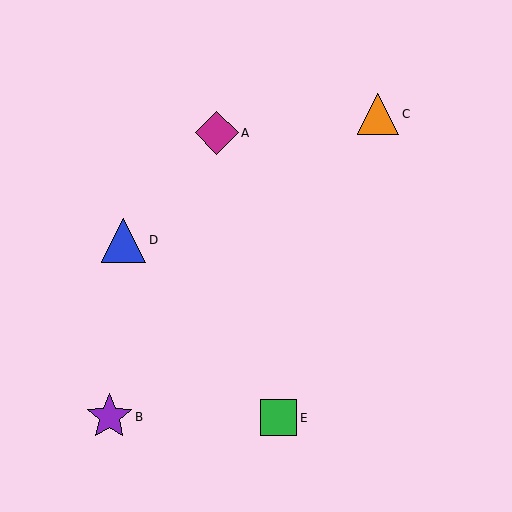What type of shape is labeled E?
Shape E is a green square.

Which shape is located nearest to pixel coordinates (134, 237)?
The blue triangle (labeled D) at (124, 240) is nearest to that location.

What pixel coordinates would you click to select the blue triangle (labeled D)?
Click at (124, 240) to select the blue triangle D.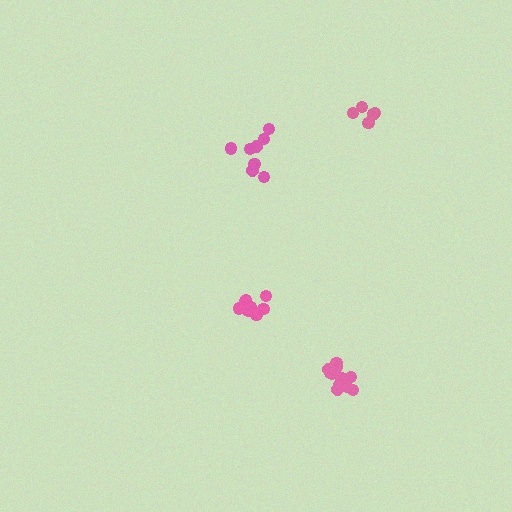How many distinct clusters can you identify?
There are 4 distinct clusters.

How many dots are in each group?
Group 1: 8 dots, Group 2: 10 dots, Group 3: 11 dots, Group 4: 5 dots (34 total).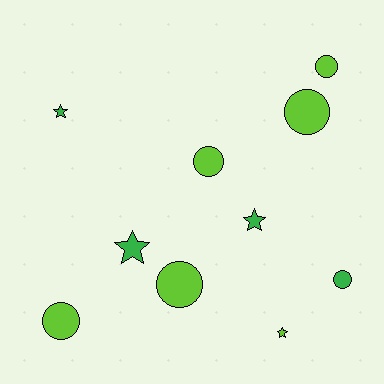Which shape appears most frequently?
Circle, with 6 objects.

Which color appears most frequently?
Lime, with 6 objects.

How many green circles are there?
There is 1 green circle.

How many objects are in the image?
There are 10 objects.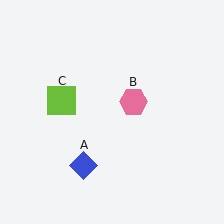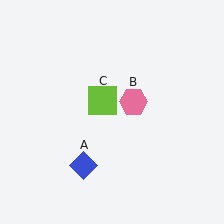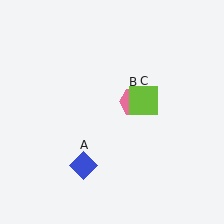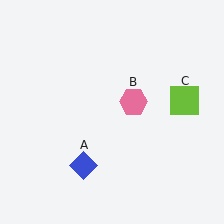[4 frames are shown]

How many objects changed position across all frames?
1 object changed position: lime square (object C).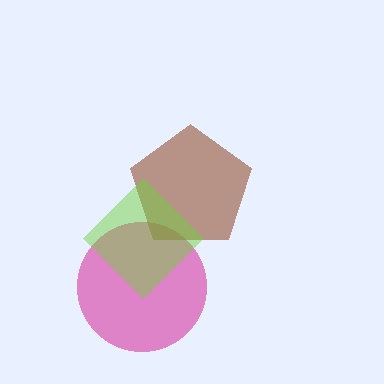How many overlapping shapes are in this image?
There are 3 overlapping shapes in the image.